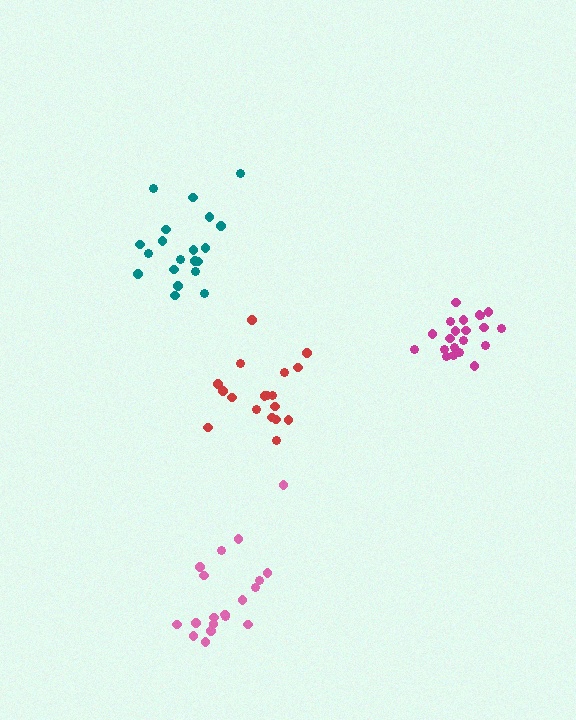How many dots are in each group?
Group 1: 21 dots, Group 2: 18 dots, Group 3: 20 dots, Group 4: 19 dots (78 total).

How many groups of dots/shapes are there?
There are 4 groups.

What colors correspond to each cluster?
The clusters are colored: magenta, red, teal, pink.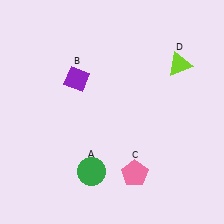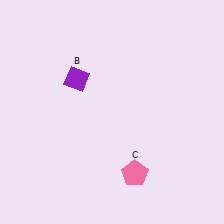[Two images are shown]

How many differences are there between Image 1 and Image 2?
There are 2 differences between the two images.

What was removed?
The lime triangle (D), the green circle (A) were removed in Image 2.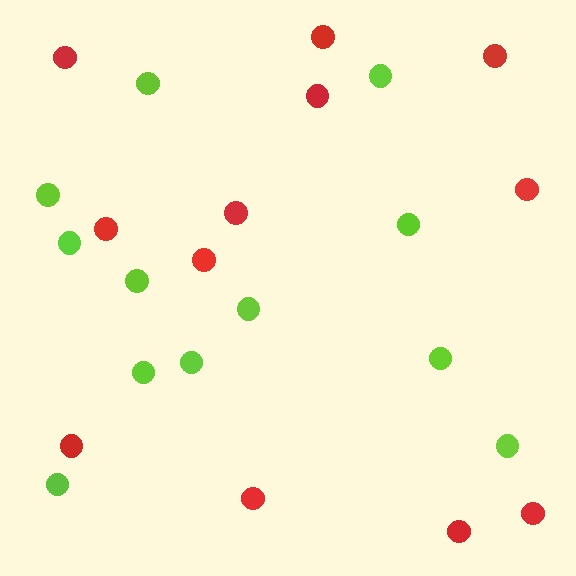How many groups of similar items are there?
There are 2 groups: one group of red circles (12) and one group of lime circles (12).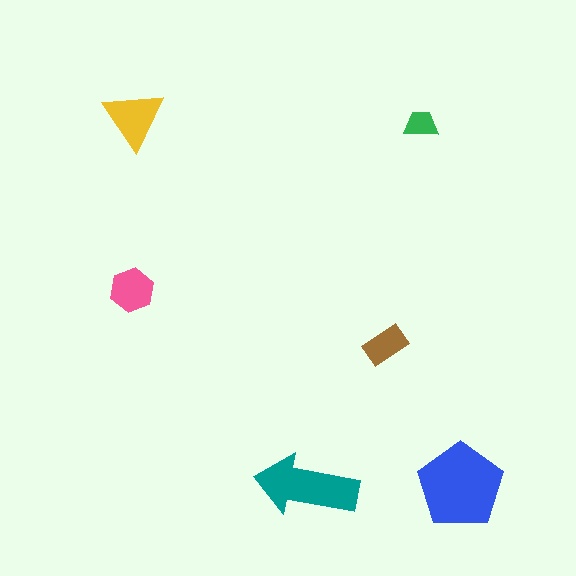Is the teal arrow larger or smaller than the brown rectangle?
Larger.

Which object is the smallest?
The green trapezoid.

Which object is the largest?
The blue pentagon.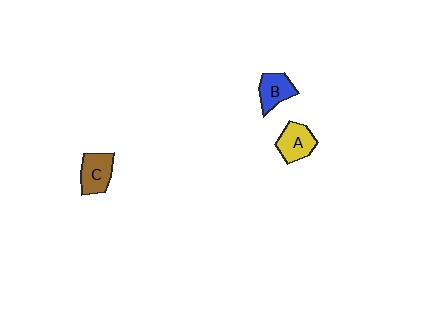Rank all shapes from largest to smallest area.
From largest to smallest: C (brown), A (yellow), B (blue).